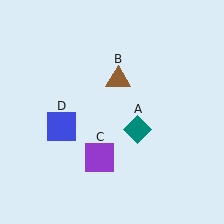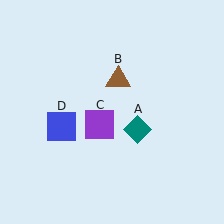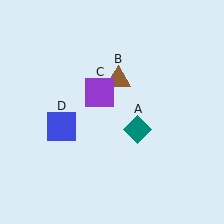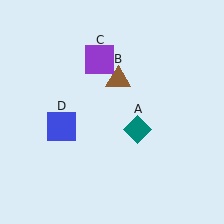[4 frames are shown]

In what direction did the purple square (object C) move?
The purple square (object C) moved up.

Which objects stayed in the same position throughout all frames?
Teal diamond (object A) and brown triangle (object B) and blue square (object D) remained stationary.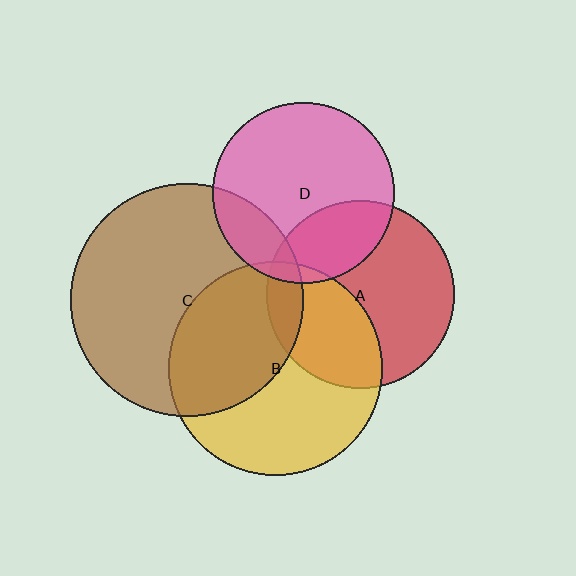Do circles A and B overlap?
Yes.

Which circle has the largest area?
Circle C (brown).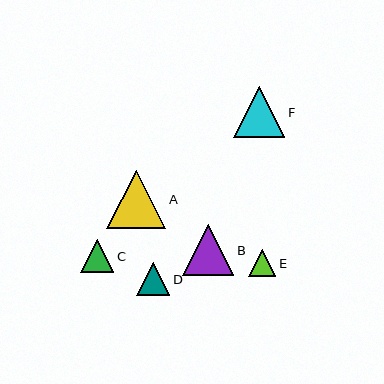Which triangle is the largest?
Triangle A is the largest with a size of approximately 59 pixels.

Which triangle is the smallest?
Triangle E is the smallest with a size of approximately 27 pixels.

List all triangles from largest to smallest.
From largest to smallest: A, B, F, C, D, E.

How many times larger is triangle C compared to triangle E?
Triangle C is approximately 1.2 times the size of triangle E.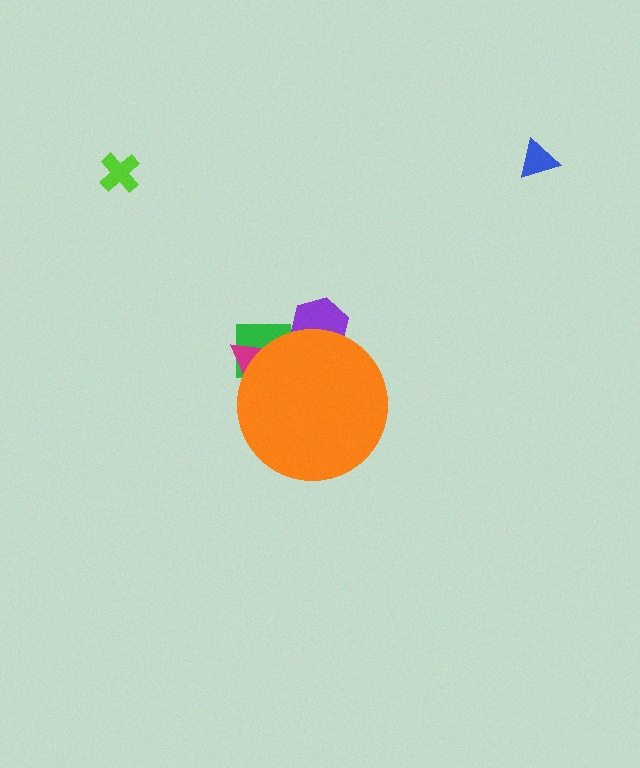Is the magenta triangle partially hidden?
Yes, the magenta triangle is partially hidden behind the orange circle.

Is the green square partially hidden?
Yes, the green square is partially hidden behind the orange circle.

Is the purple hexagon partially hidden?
Yes, the purple hexagon is partially hidden behind the orange circle.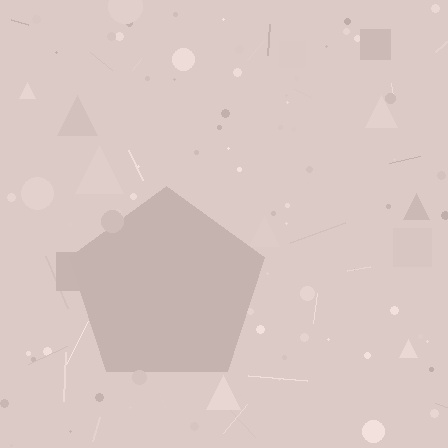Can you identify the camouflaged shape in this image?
The camouflaged shape is a pentagon.